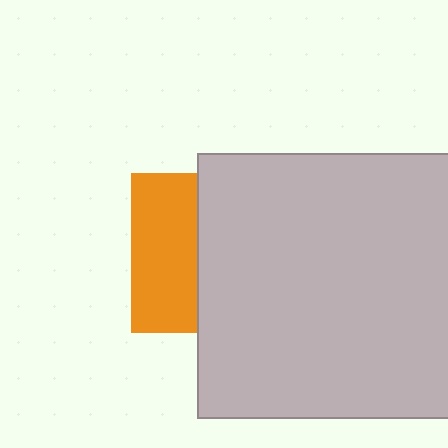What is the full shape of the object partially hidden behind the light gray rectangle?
The partially hidden object is an orange square.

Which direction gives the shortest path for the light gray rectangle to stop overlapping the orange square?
Moving right gives the shortest separation.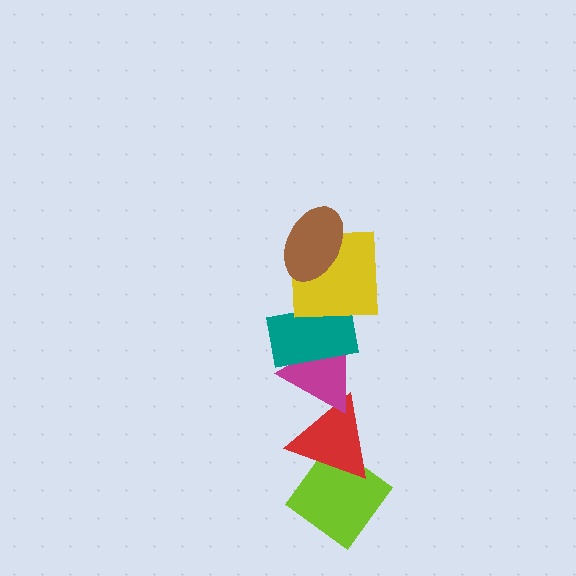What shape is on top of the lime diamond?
The red triangle is on top of the lime diamond.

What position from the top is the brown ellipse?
The brown ellipse is 1st from the top.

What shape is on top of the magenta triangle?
The teal rectangle is on top of the magenta triangle.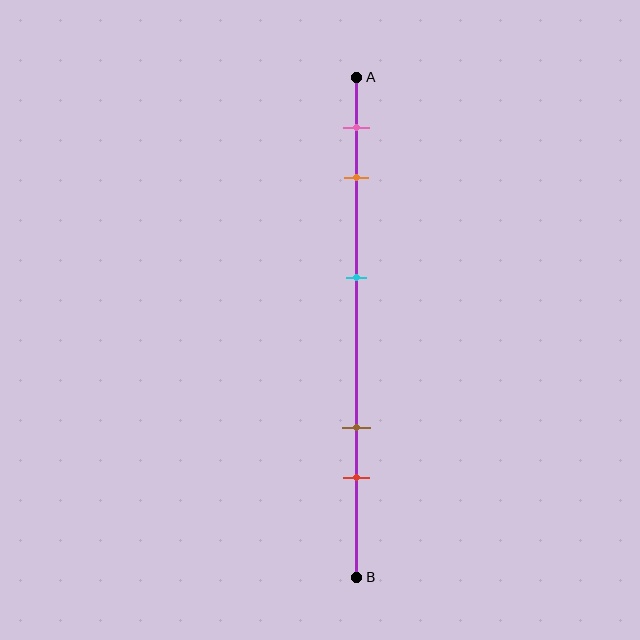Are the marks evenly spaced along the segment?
No, the marks are not evenly spaced.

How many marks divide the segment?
There are 5 marks dividing the segment.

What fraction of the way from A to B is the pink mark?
The pink mark is approximately 10% (0.1) of the way from A to B.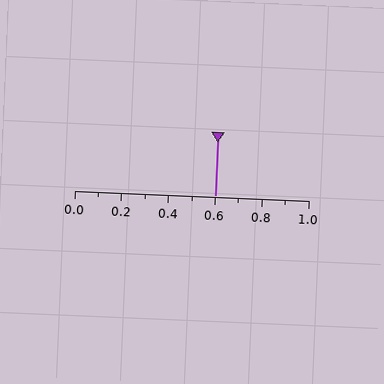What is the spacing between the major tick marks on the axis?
The major ticks are spaced 0.2 apart.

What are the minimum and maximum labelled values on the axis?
The axis runs from 0.0 to 1.0.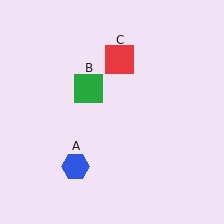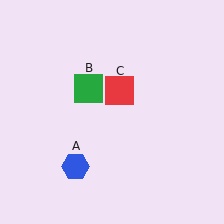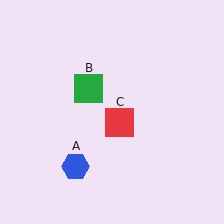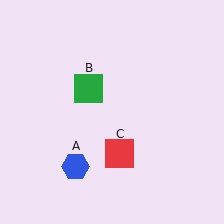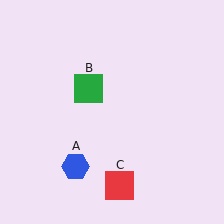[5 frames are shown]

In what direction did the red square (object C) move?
The red square (object C) moved down.